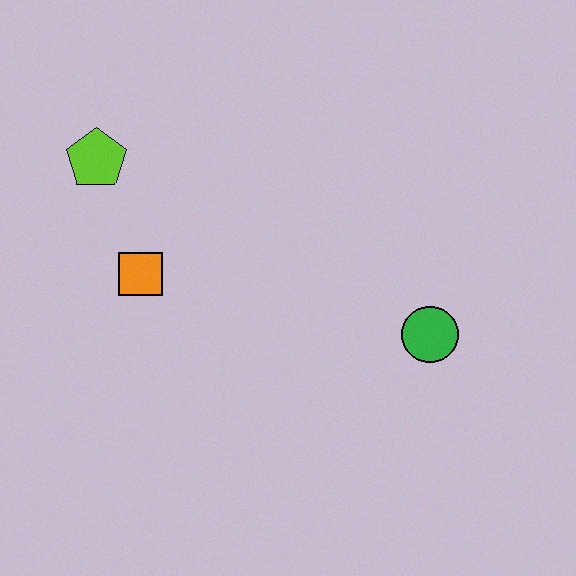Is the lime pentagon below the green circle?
No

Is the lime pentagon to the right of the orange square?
No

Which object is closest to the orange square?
The lime pentagon is closest to the orange square.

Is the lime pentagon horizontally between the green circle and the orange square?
No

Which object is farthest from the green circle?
The lime pentagon is farthest from the green circle.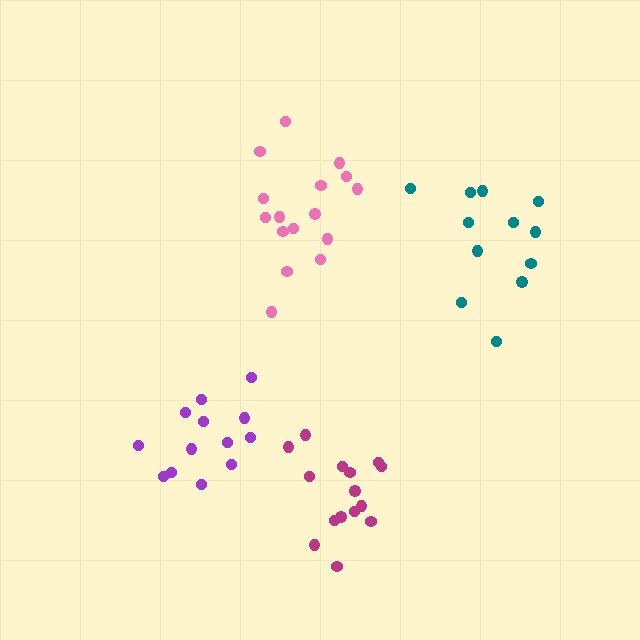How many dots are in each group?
Group 1: 15 dots, Group 2: 16 dots, Group 3: 12 dots, Group 4: 13 dots (56 total).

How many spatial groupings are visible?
There are 4 spatial groupings.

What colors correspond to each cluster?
The clusters are colored: magenta, pink, teal, purple.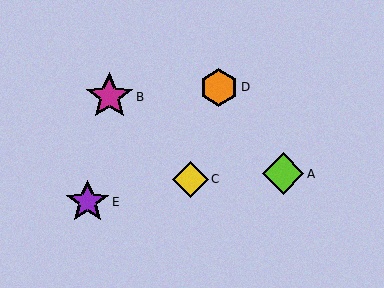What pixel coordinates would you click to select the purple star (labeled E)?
Click at (87, 202) to select the purple star E.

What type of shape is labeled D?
Shape D is an orange hexagon.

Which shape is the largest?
The magenta star (labeled B) is the largest.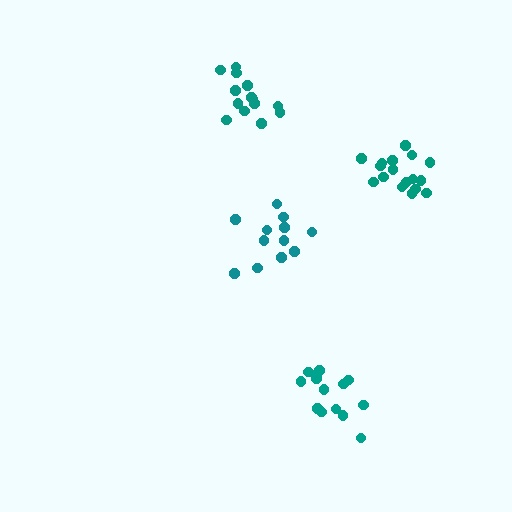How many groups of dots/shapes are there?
There are 4 groups.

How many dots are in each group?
Group 1: 14 dots, Group 2: 17 dots, Group 3: 13 dots, Group 4: 12 dots (56 total).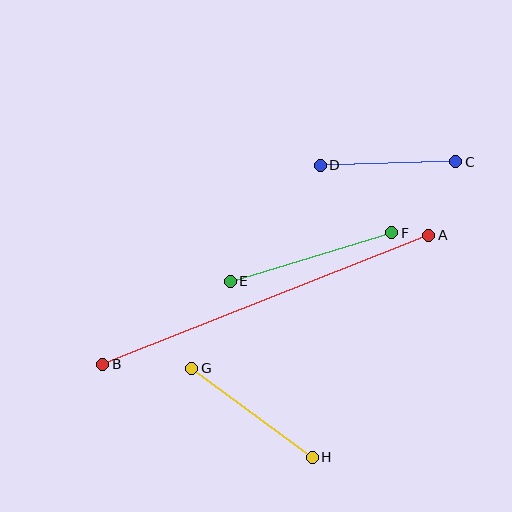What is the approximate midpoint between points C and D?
The midpoint is at approximately (388, 163) pixels.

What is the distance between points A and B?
The distance is approximately 351 pixels.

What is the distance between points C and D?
The distance is approximately 136 pixels.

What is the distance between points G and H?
The distance is approximately 150 pixels.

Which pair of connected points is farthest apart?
Points A and B are farthest apart.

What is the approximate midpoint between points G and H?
The midpoint is at approximately (252, 413) pixels.